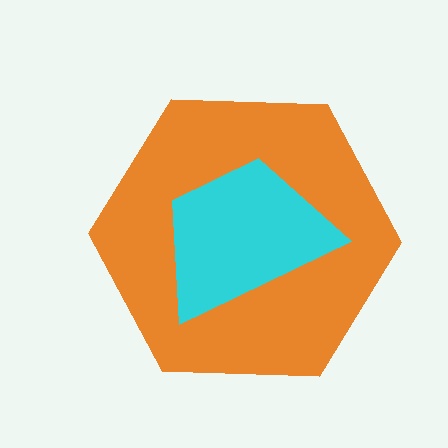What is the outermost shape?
The orange hexagon.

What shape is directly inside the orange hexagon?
The cyan trapezoid.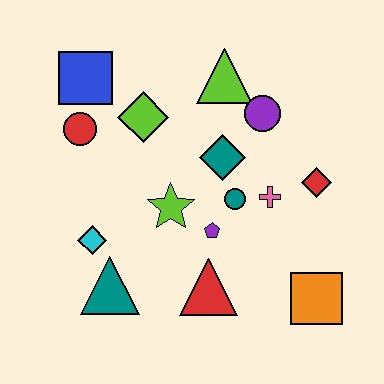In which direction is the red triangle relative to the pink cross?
The red triangle is below the pink cross.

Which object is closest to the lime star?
The purple pentagon is closest to the lime star.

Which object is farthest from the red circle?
The orange square is farthest from the red circle.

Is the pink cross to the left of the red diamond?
Yes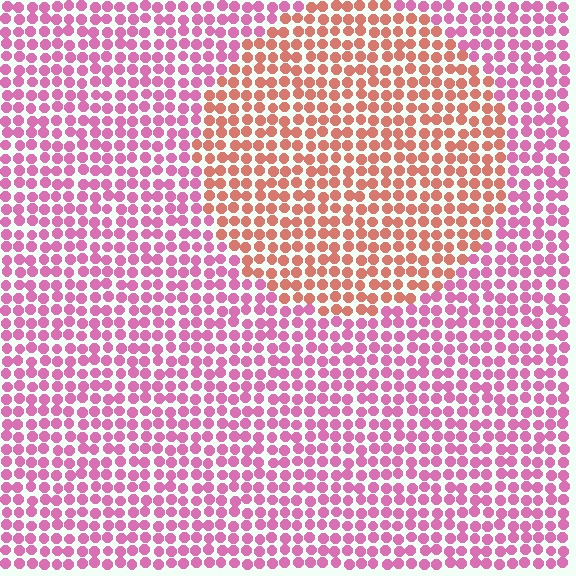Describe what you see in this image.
The image is filled with small pink elements in a uniform arrangement. A circle-shaped region is visible where the elements are tinted to a slightly different hue, forming a subtle color boundary.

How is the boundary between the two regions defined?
The boundary is defined purely by a slight shift in hue (about 44 degrees). Spacing, size, and orientation are identical on both sides.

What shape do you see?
I see a circle.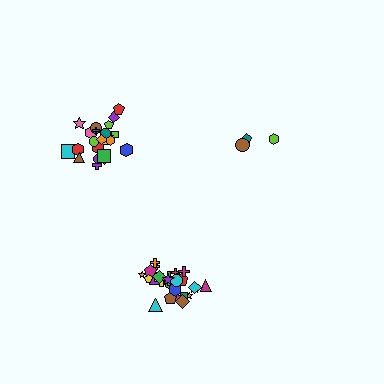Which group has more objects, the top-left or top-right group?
The top-left group.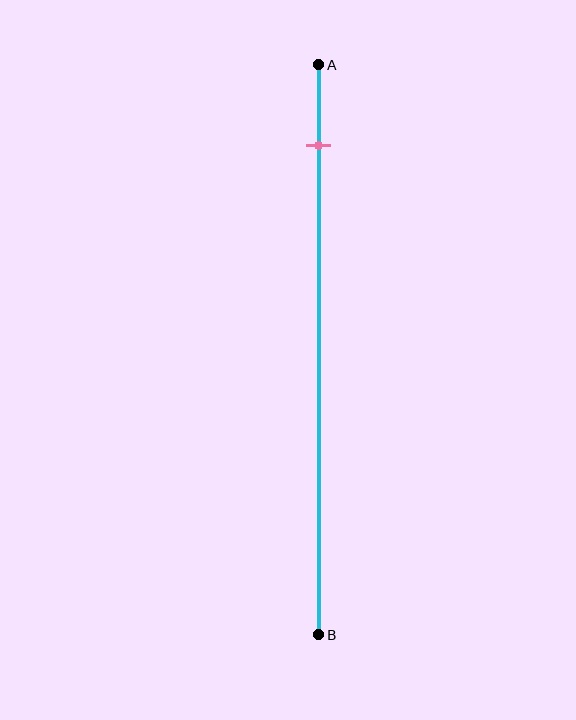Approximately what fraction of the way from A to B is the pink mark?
The pink mark is approximately 15% of the way from A to B.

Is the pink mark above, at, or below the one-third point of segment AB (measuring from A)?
The pink mark is above the one-third point of segment AB.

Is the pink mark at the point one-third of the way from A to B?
No, the mark is at about 15% from A, not at the 33% one-third point.